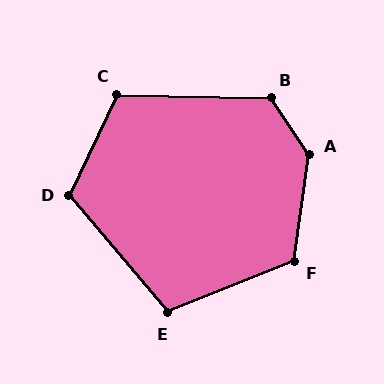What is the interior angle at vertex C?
Approximately 114 degrees (obtuse).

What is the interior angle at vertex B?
Approximately 125 degrees (obtuse).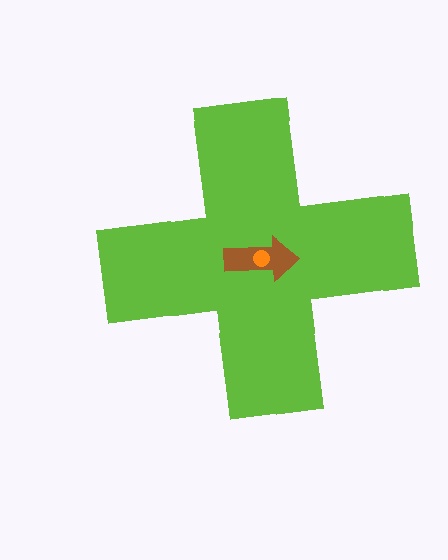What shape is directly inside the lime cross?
The brown arrow.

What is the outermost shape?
The lime cross.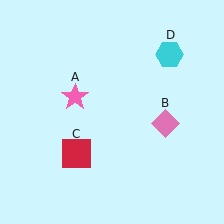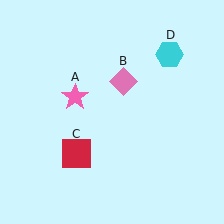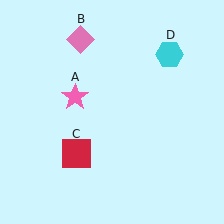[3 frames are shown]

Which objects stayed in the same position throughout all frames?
Pink star (object A) and red square (object C) and cyan hexagon (object D) remained stationary.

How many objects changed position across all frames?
1 object changed position: pink diamond (object B).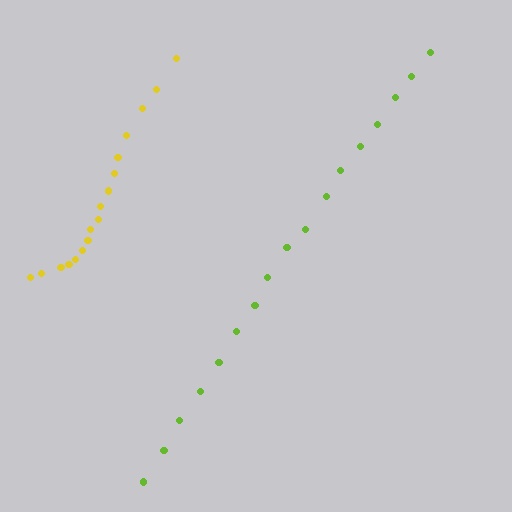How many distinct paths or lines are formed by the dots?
There are 2 distinct paths.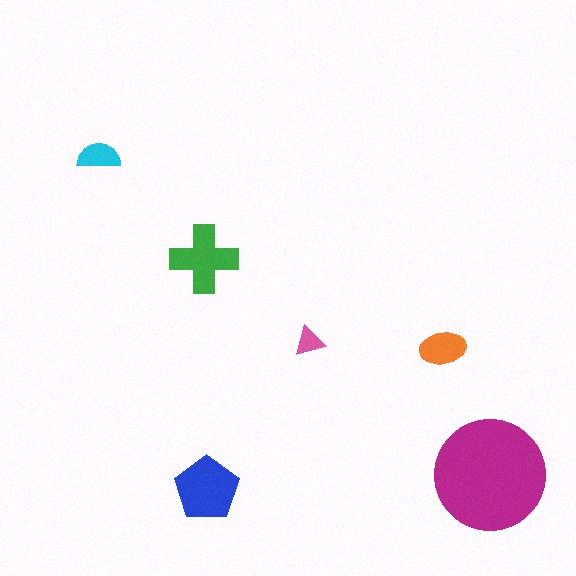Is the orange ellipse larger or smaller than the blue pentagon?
Smaller.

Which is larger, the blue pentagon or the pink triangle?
The blue pentagon.